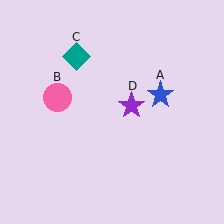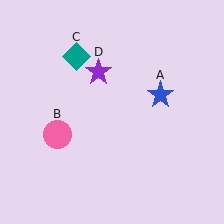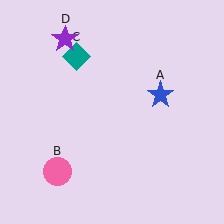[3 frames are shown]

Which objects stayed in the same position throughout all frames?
Blue star (object A) and teal diamond (object C) remained stationary.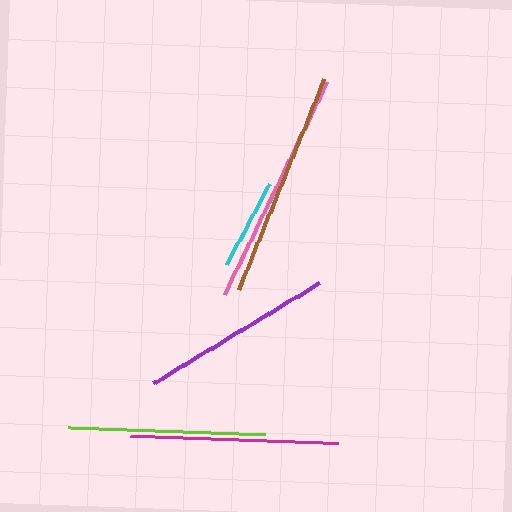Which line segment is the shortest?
The cyan line is the shortest at approximately 91 pixels.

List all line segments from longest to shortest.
From longest to shortest: pink, brown, magenta, lime, purple, cyan.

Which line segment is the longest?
The pink line is the longest at approximately 236 pixels.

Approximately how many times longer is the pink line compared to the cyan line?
The pink line is approximately 2.6 times the length of the cyan line.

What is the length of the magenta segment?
The magenta segment is approximately 209 pixels long.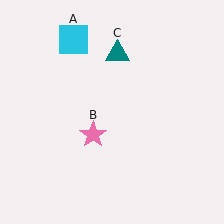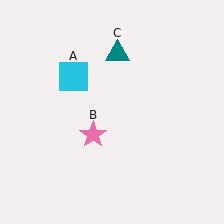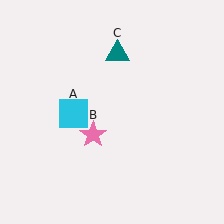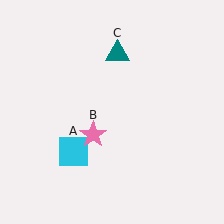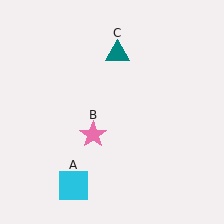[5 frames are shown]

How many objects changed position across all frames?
1 object changed position: cyan square (object A).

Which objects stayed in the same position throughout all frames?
Pink star (object B) and teal triangle (object C) remained stationary.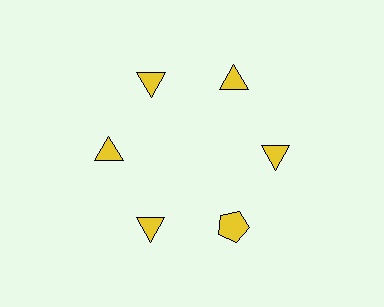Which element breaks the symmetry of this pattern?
The yellow pentagon at roughly the 5 o'clock position breaks the symmetry. All other shapes are yellow triangles.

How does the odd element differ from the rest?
It has a different shape: pentagon instead of triangle.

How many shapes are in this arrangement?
There are 6 shapes arranged in a ring pattern.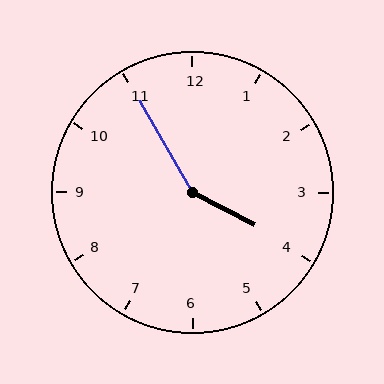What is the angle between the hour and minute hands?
Approximately 148 degrees.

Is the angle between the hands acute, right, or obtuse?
It is obtuse.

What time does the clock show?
3:55.